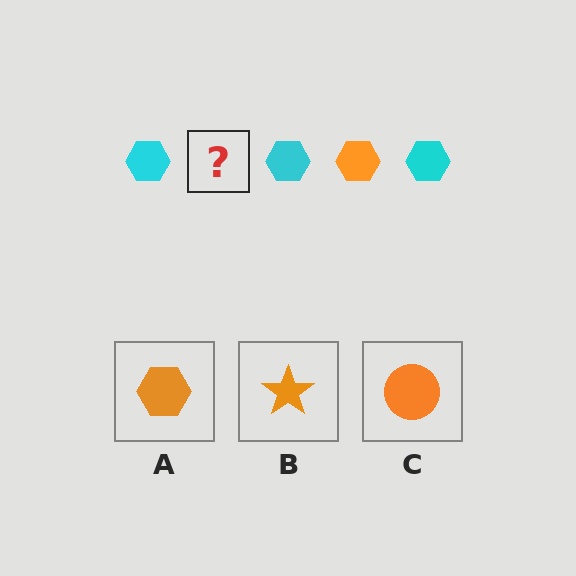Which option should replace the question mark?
Option A.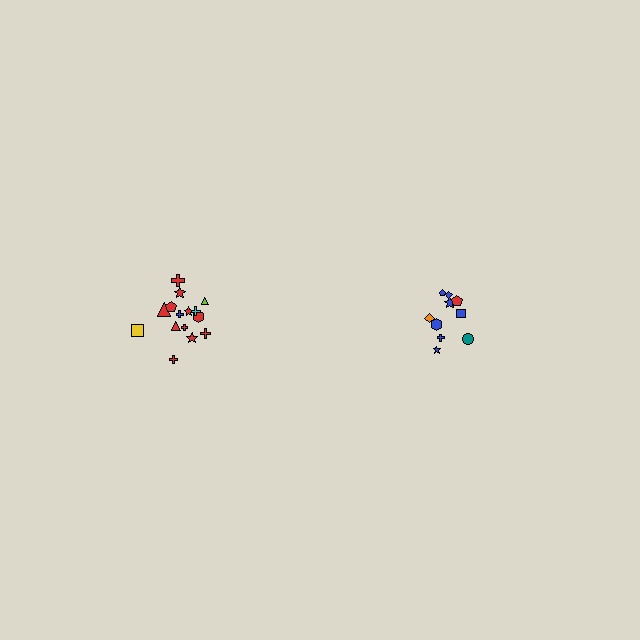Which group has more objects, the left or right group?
The left group.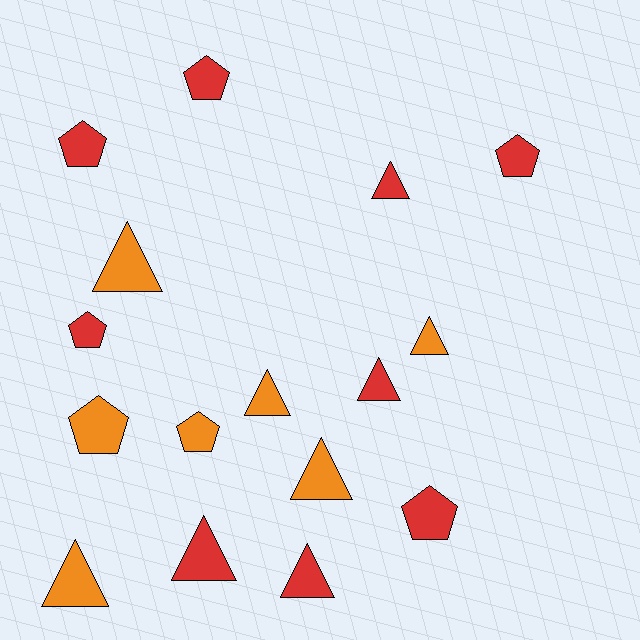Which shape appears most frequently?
Triangle, with 9 objects.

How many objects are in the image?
There are 16 objects.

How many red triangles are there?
There are 4 red triangles.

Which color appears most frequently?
Red, with 9 objects.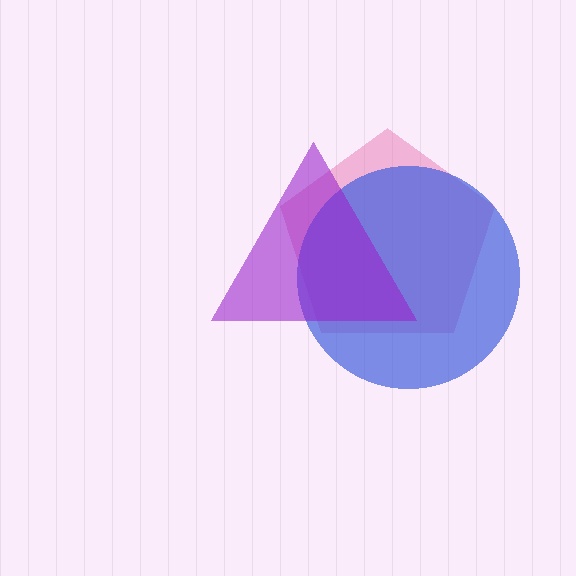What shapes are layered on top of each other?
The layered shapes are: a pink pentagon, a blue circle, a purple triangle.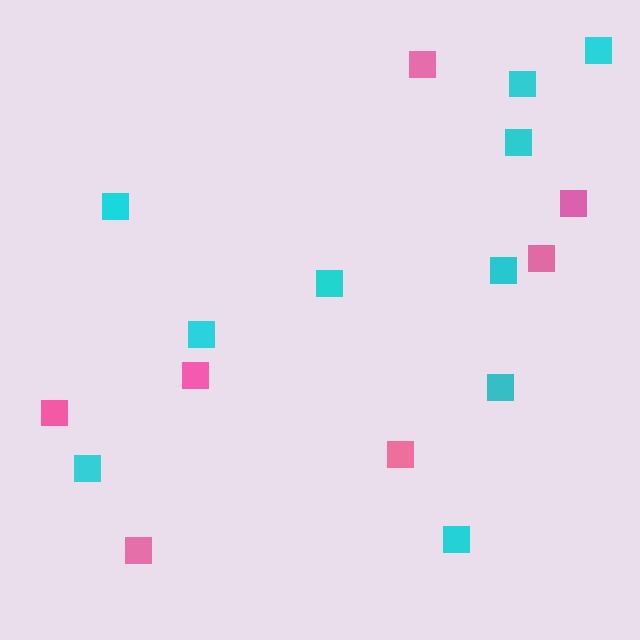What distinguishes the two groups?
There are 2 groups: one group of pink squares (7) and one group of cyan squares (10).